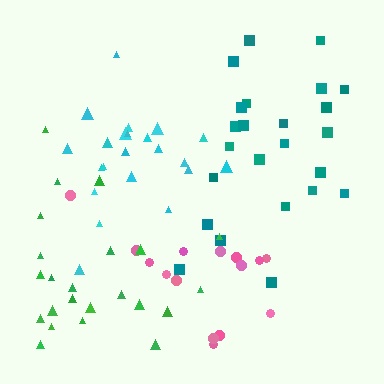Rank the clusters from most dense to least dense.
cyan, pink, teal, green.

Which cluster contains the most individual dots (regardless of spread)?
Teal (24).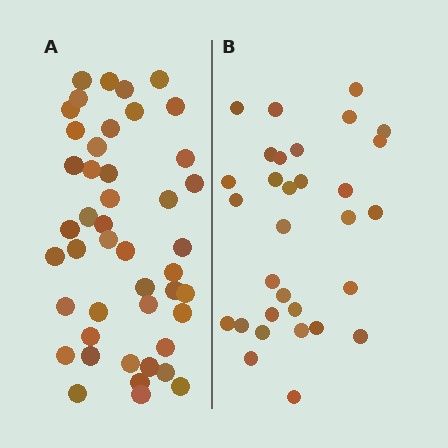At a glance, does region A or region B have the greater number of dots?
Region A (the left region) has more dots.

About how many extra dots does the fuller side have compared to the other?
Region A has approximately 15 more dots than region B.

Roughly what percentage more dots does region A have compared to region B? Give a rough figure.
About 45% more.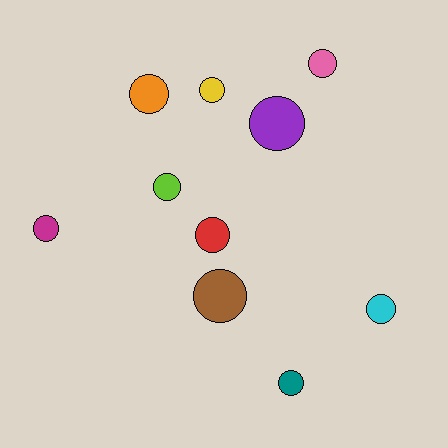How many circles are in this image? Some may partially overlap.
There are 10 circles.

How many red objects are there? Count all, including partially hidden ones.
There is 1 red object.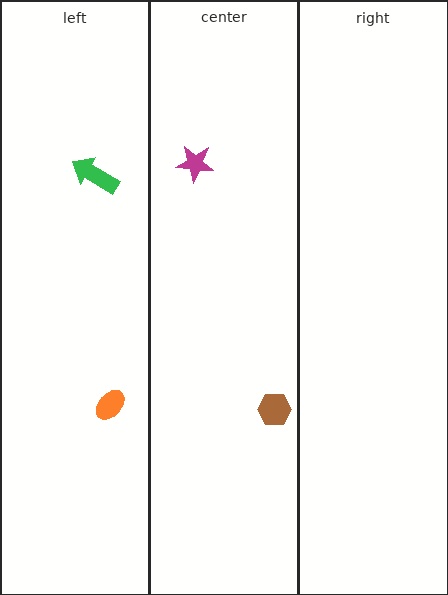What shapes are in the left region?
The green arrow, the orange ellipse.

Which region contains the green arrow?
The left region.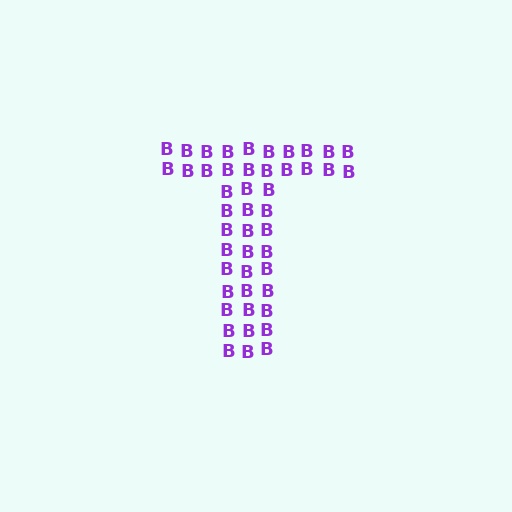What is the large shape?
The large shape is the letter T.